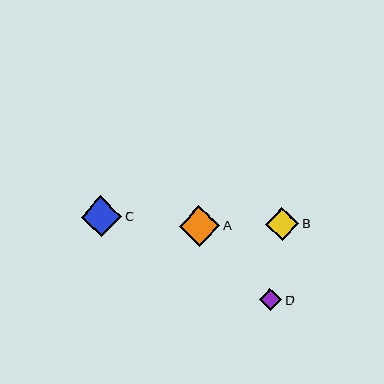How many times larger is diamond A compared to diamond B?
Diamond A is approximately 1.2 times the size of diamond B.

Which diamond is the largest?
Diamond C is the largest with a size of approximately 41 pixels.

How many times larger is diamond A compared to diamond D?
Diamond A is approximately 1.8 times the size of diamond D.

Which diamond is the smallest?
Diamond D is the smallest with a size of approximately 23 pixels.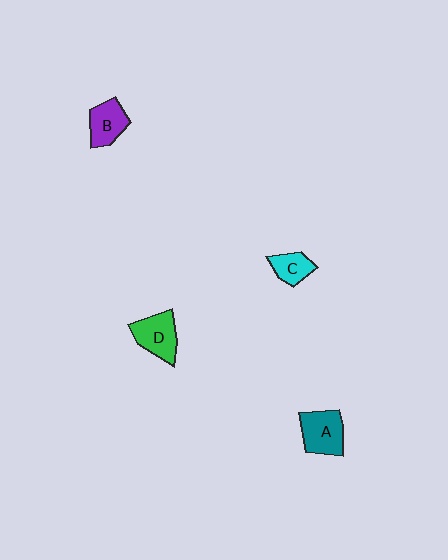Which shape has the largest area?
Shape A (teal).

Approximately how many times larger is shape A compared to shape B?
Approximately 1.2 times.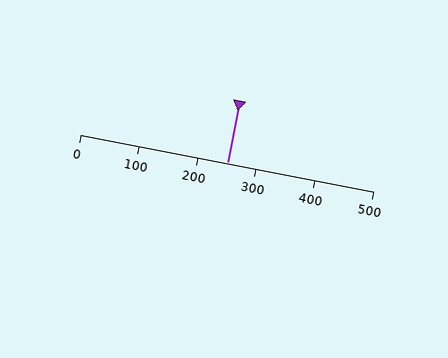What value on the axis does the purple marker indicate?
The marker indicates approximately 250.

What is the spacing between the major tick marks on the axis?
The major ticks are spaced 100 apart.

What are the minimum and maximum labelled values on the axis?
The axis runs from 0 to 500.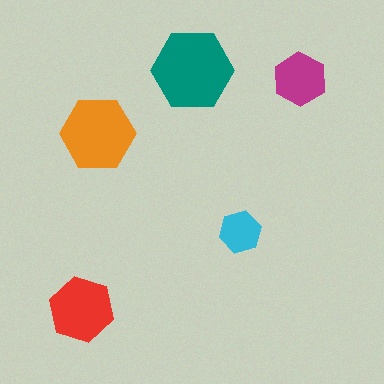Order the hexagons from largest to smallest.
the teal one, the orange one, the red one, the magenta one, the cyan one.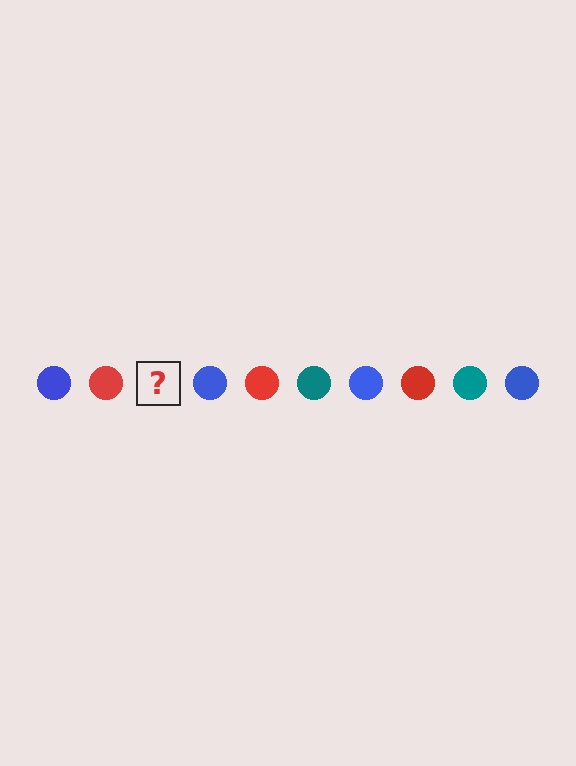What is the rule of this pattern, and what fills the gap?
The rule is that the pattern cycles through blue, red, teal circles. The gap should be filled with a teal circle.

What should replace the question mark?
The question mark should be replaced with a teal circle.